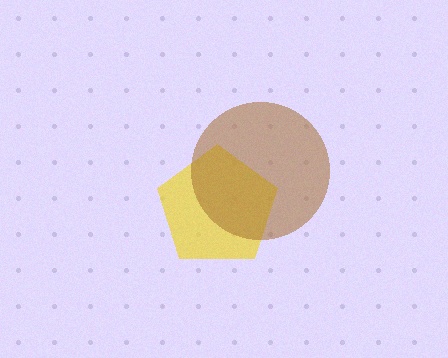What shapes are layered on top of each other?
The layered shapes are: a yellow pentagon, a brown circle.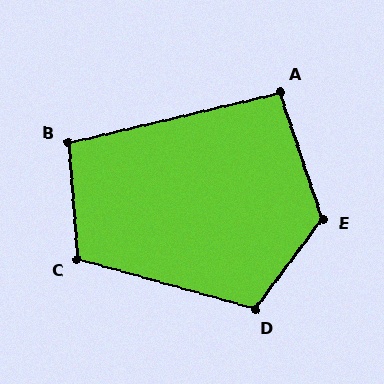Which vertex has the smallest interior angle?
A, at approximately 95 degrees.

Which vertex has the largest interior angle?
E, at approximately 125 degrees.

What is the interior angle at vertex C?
Approximately 110 degrees (obtuse).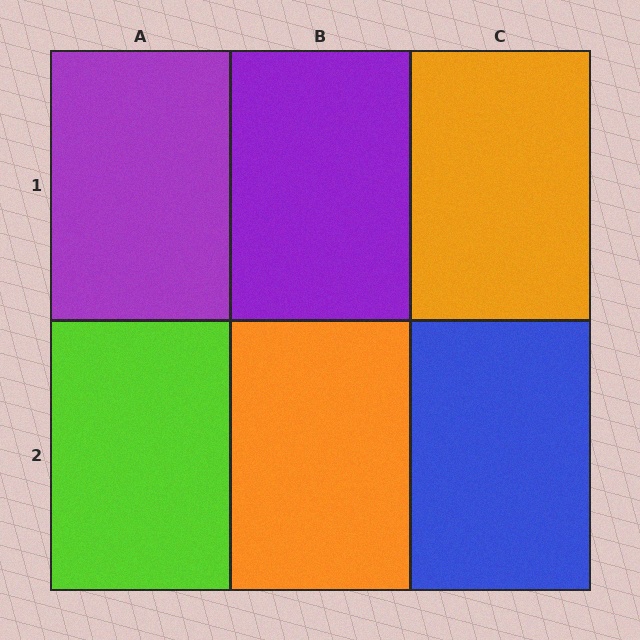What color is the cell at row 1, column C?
Orange.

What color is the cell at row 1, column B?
Purple.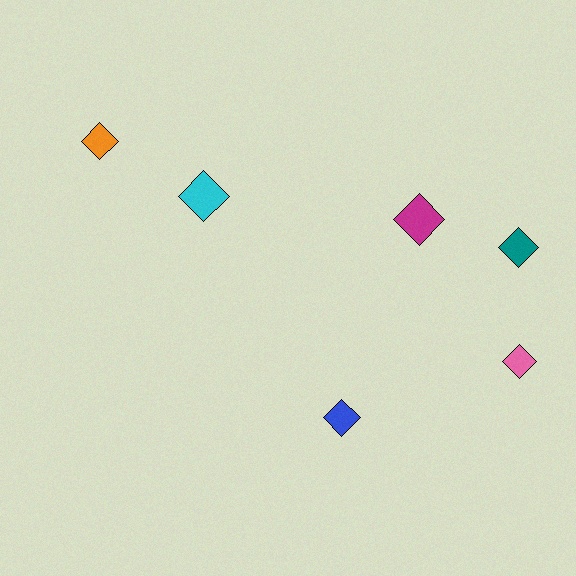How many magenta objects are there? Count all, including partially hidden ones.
There is 1 magenta object.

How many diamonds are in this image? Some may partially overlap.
There are 6 diamonds.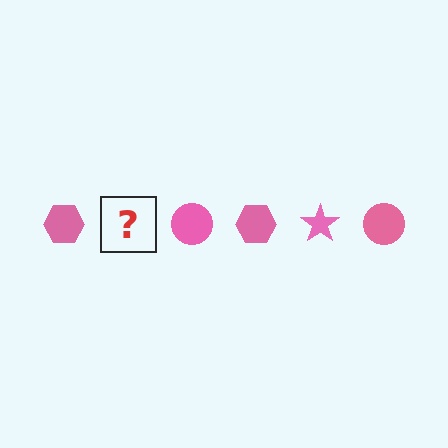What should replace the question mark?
The question mark should be replaced with a pink star.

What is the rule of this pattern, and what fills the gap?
The rule is that the pattern cycles through hexagon, star, circle shapes in pink. The gap should be filled with a pink star.